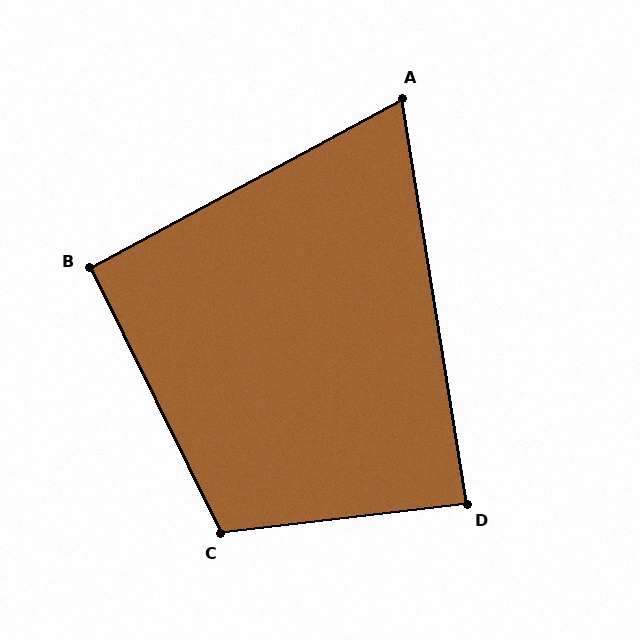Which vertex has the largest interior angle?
C, at approximately 109 degrees.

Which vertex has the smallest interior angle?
A, at approximately 71 degrees.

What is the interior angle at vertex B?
Approximately 92 degrees (approximately right).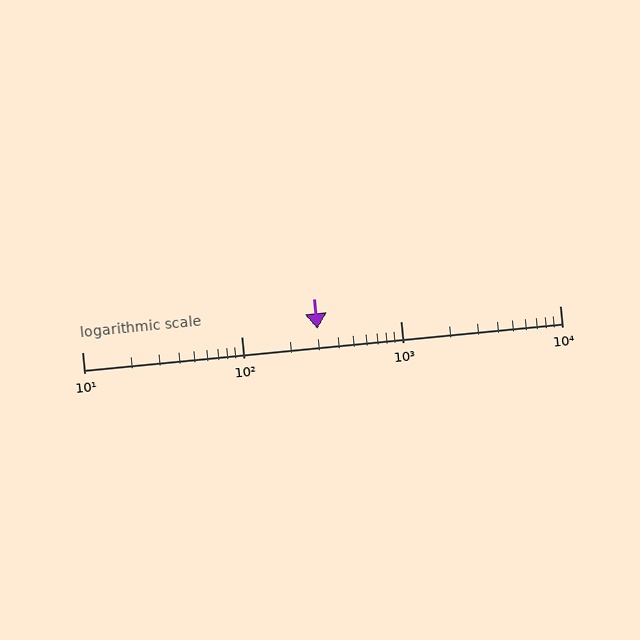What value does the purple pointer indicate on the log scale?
The pointer indicates approximately 300.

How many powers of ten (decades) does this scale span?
The scale spans 3 decades, from 10 to 10000.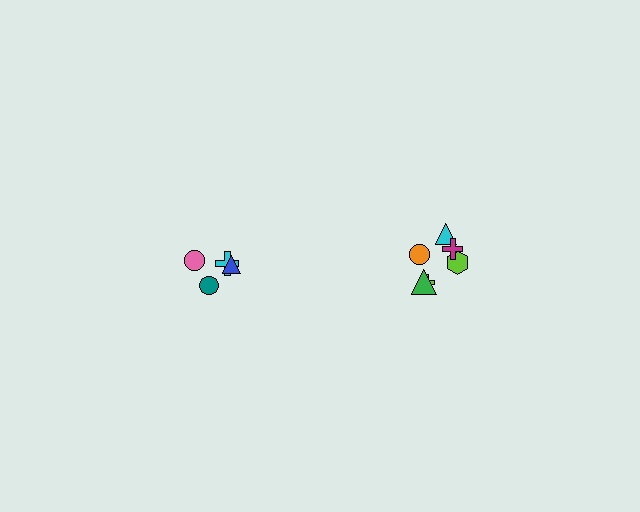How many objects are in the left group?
There are 4 objects.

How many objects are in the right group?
There are 6 objects.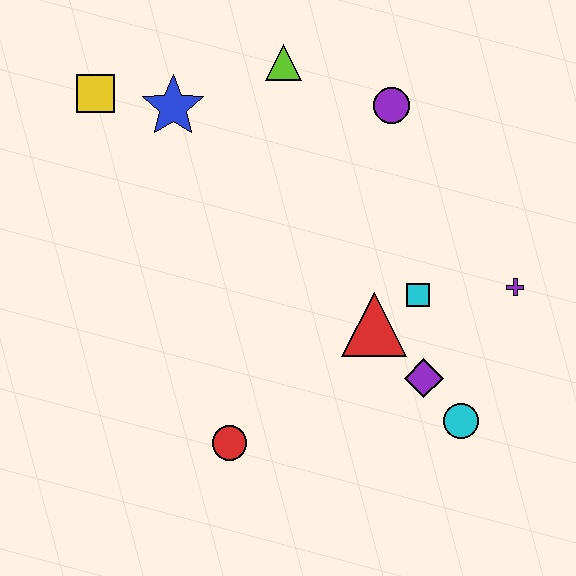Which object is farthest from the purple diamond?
The yellow square is farthest from the purple diamond.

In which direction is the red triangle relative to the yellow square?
The red triangle is to the right of the yellow square.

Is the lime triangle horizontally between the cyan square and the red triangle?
No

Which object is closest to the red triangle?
The cyan square is closest to the red triangle.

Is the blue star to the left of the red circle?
Yes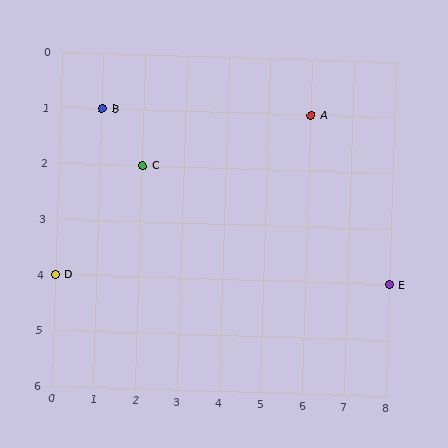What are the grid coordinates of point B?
Point B is at grid coordinates (1, 1).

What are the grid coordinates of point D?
Point D is at grid coordinates (0, 4).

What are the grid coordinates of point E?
Point E is at grid coordinates (8, 4).